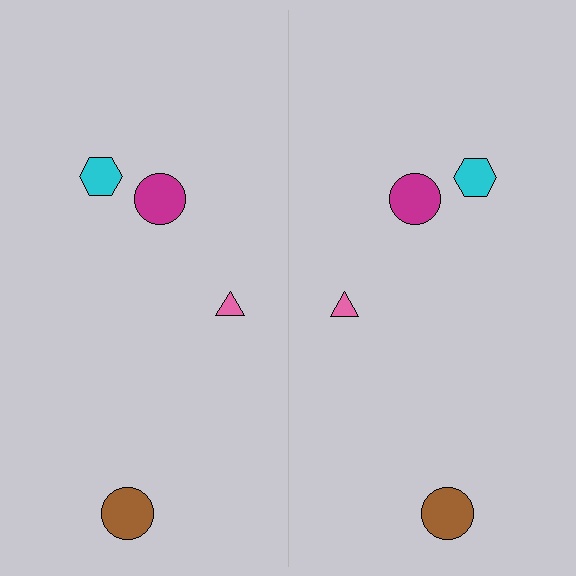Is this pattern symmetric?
Yes, this pattern has bilateral (reflection) symmetry.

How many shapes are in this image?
There are 8 shapes in this image.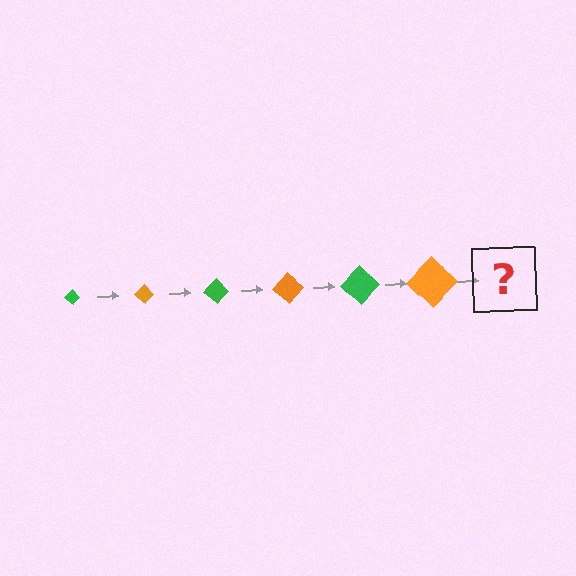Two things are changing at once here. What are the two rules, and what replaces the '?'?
The two rules are that the diamond grows larger each step and the color cycles through green and orange. The '?' should be a green diamond, larger than the previous one.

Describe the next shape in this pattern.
It should be a green diamond, larger than the previous one.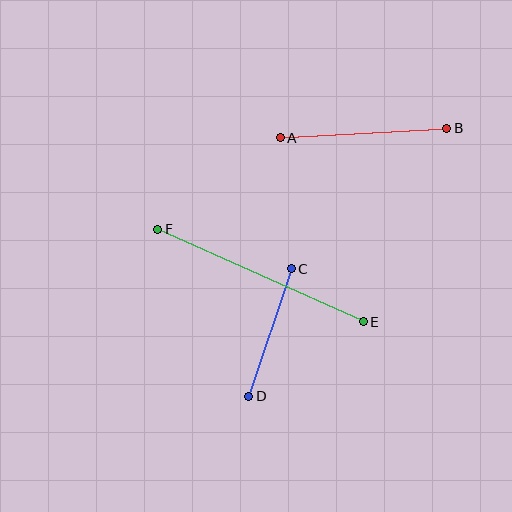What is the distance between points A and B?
The distance is approximately 167 pixels.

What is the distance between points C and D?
The distance is approximately 134 pixels.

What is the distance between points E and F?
The distance is approximately 226 pixels.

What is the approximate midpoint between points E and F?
The midpoint is at approximately (261, 275) pixels.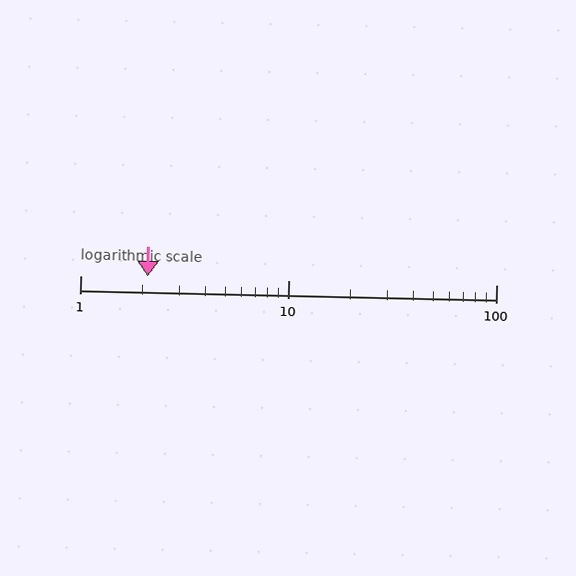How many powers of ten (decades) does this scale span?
The scale spans 2 decades, from 1 to 100.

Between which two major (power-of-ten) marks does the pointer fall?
The pointer is between 1 and 10.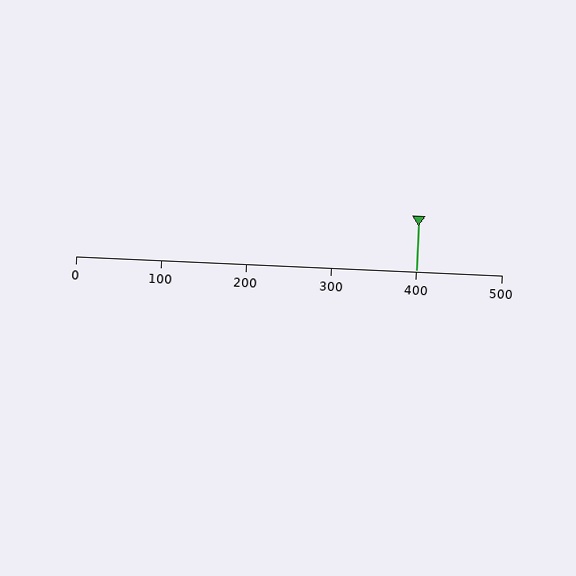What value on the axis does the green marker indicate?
The marker indicates approximately 400.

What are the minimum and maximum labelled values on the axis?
The axis runs from 0 to 500.